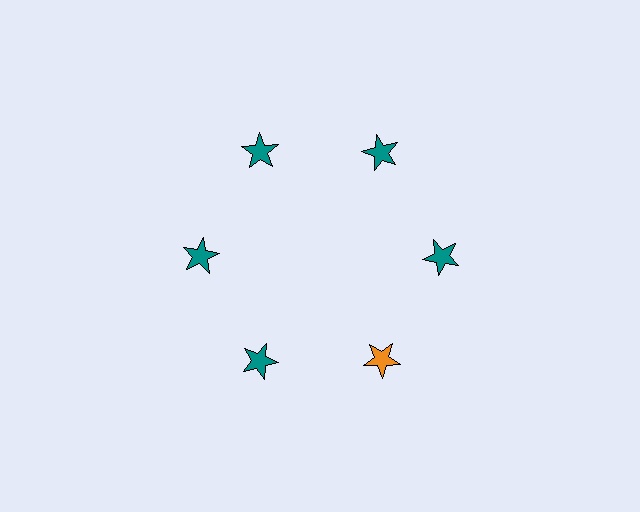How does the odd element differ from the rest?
It has a different color: orange instead of teal.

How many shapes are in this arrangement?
There are 6 shapes arranged in a ring pattern.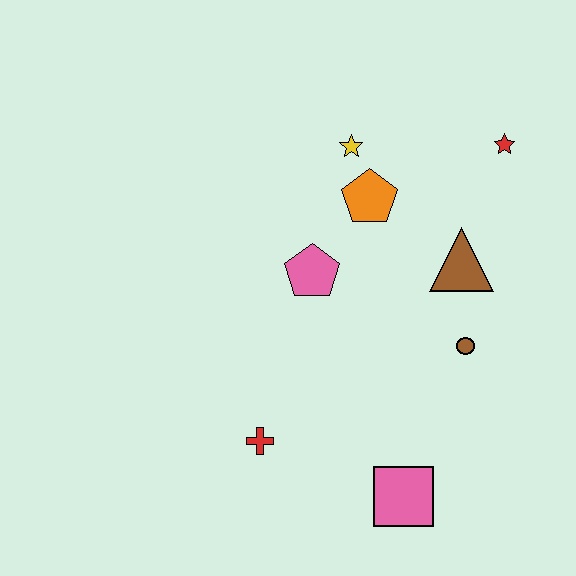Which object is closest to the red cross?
The pink square is closest to the red cross.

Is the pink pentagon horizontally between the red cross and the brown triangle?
Yes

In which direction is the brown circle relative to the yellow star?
The brown circle is below the yellow star.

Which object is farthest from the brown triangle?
The red cross is farthest from the brown triangle.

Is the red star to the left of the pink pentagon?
No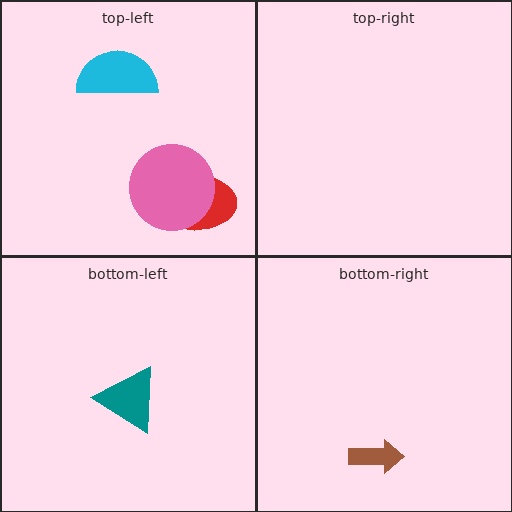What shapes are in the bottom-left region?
The teal triangle.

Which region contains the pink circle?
The top-left region.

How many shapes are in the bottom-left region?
1.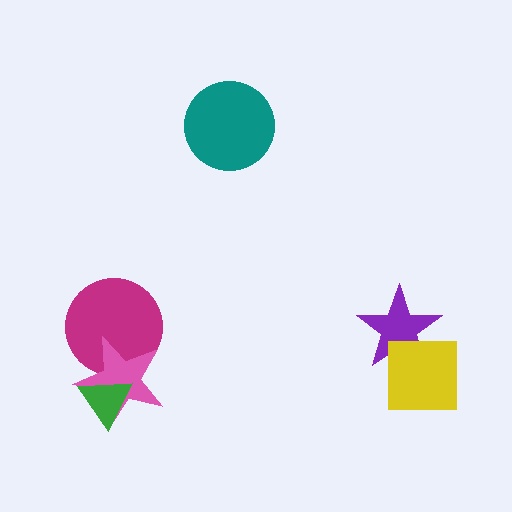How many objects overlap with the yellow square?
1 object overlaps with the yellow square.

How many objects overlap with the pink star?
2 objects overlap with the pink star.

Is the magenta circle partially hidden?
Yes, it is partially covered by another shape.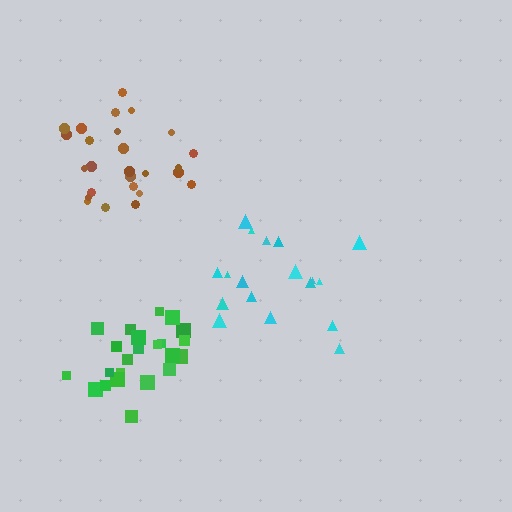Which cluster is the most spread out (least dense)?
Cyan.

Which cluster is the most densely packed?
Green.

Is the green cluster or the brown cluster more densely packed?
Green.